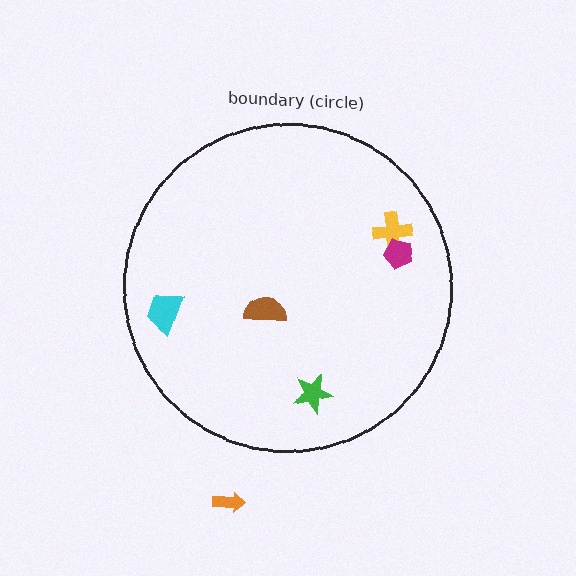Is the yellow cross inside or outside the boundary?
Inside.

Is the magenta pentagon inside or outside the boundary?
Inside.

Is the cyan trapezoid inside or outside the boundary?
Inside.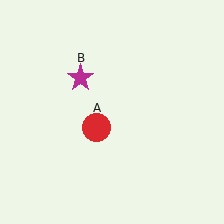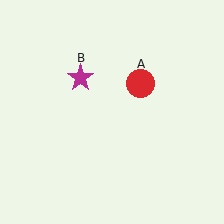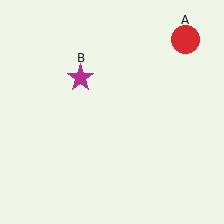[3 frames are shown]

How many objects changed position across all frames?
1 object changed position: red circle (object A).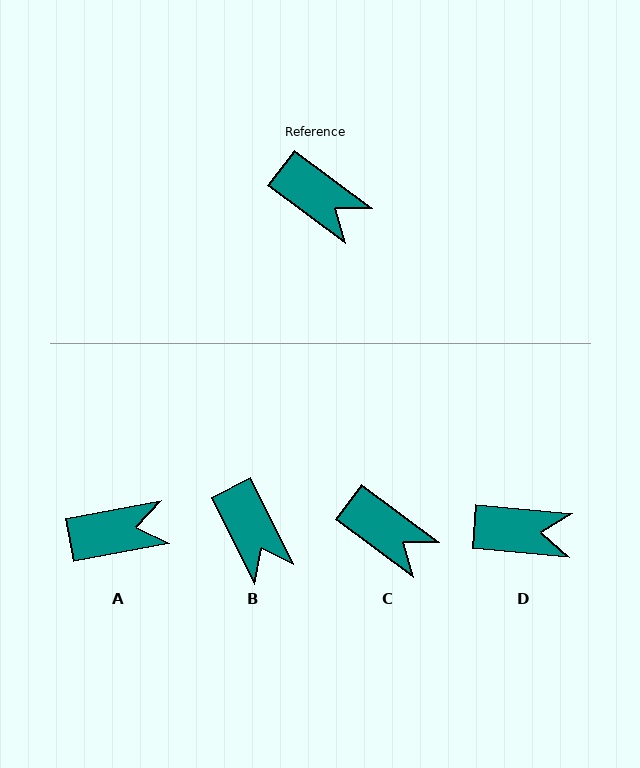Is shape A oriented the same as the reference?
No, it is off by about 47 degrees.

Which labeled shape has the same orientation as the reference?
C.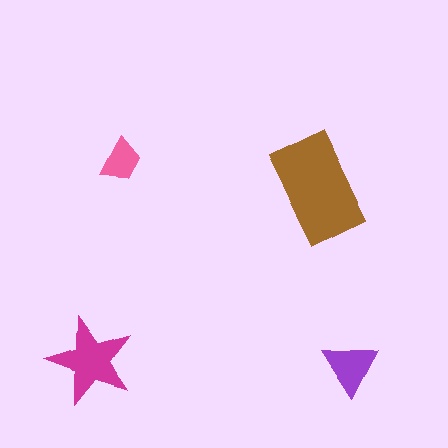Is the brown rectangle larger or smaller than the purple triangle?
Larger.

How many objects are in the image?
There are 4 objects in the image.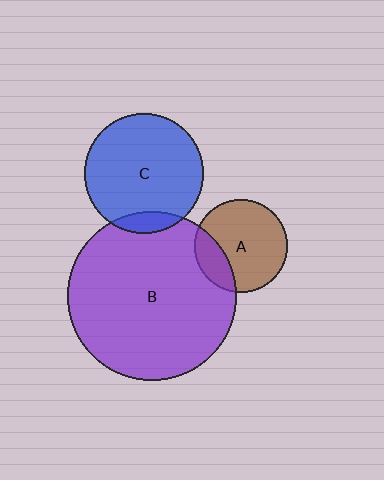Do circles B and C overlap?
Yes.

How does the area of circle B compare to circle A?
Approximately 3.2 times.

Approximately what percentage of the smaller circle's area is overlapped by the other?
Approximately 10%.